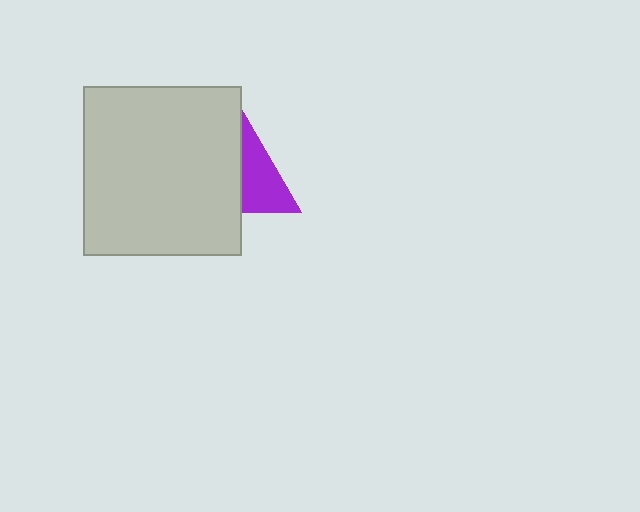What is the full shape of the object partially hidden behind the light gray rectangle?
The partially hidden object is a purple triangle.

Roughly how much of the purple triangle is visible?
About half of it is visible (roughly 47%).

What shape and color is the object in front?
The object in front is a light gray rectangle.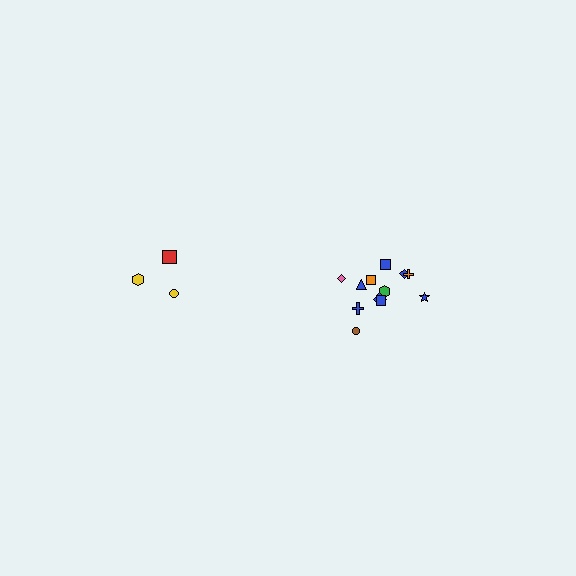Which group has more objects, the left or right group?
The right group.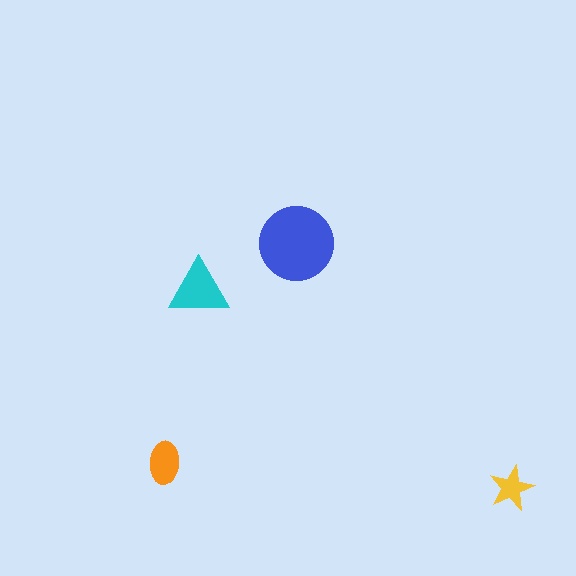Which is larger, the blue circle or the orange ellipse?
The blue circle.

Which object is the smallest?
The yellow star.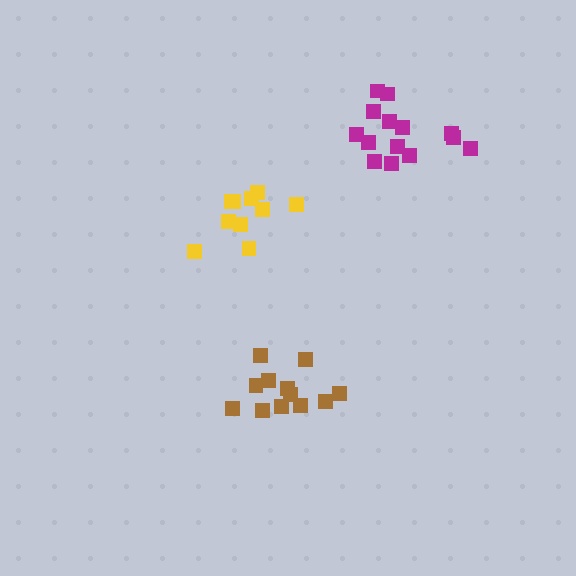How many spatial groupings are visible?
There are 3 spatial groupings.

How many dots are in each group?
Group 1: 11 dots, Group 2: 14 dots, Group 3: 12 dots (37 total).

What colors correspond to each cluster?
The clusters are colored: yellow, magenta, brown.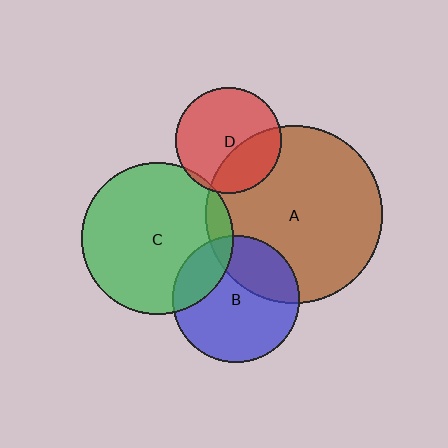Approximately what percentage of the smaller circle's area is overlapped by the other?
Approximately 10%.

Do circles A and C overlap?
Yes.